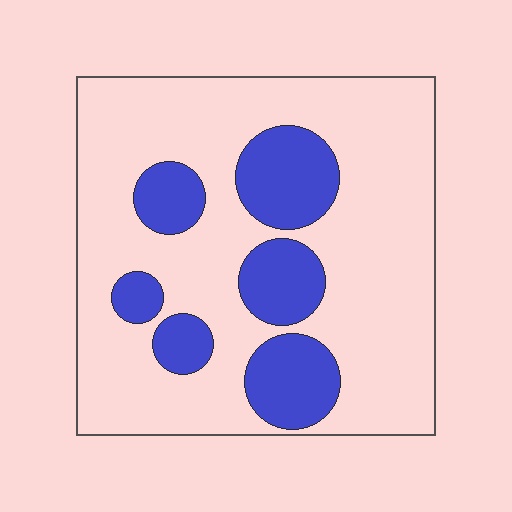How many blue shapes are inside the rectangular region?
6.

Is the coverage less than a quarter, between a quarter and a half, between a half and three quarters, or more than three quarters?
Less than a quarter.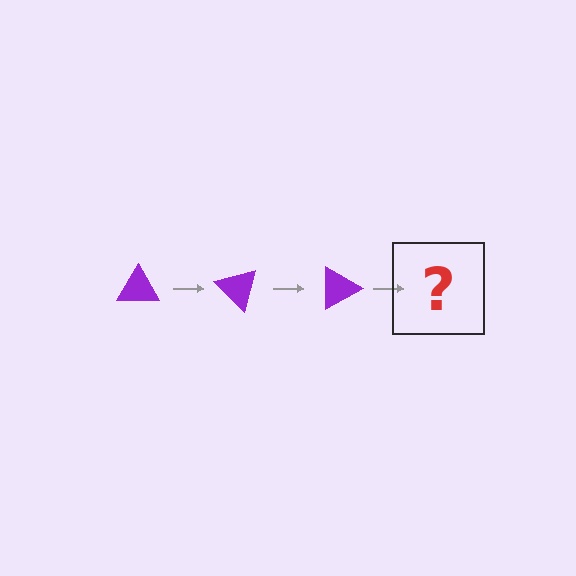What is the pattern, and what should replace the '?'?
The pattern is that the triangle rotates 45 degrees each step. The '?' should be a purple triangle rotated 135 degrees.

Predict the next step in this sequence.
The next step is a purple triangle rotated 135 degrees.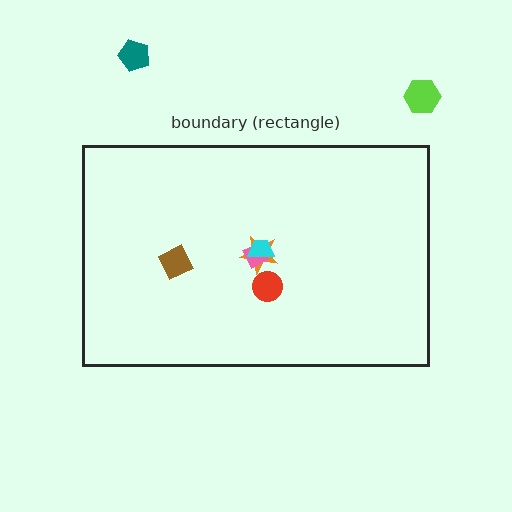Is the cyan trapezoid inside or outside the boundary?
Inside.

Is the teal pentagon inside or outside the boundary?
Outside.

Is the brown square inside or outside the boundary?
Inside.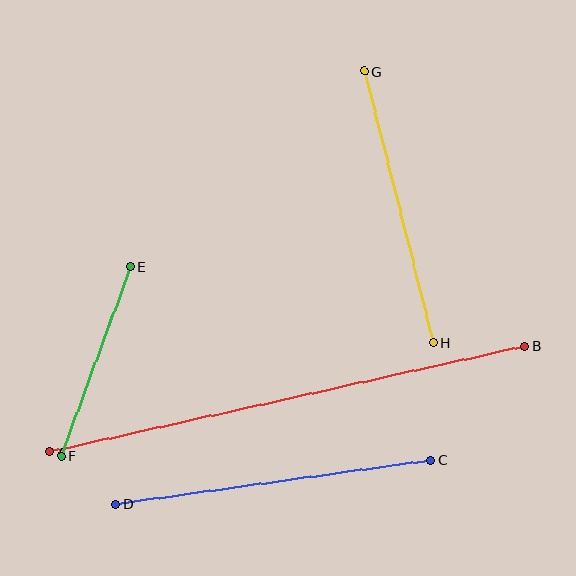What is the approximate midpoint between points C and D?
The midpoint is at approximately (273, 482) pixels.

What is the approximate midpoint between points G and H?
The midpoint is at approximately (399, 207) pixels.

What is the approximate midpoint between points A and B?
The midpoint is at approximately (287, 399) pixels.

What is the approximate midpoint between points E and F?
The midpoint is at approximately (96, 361) pixels.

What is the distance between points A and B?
The distance is approximately 487 pixels.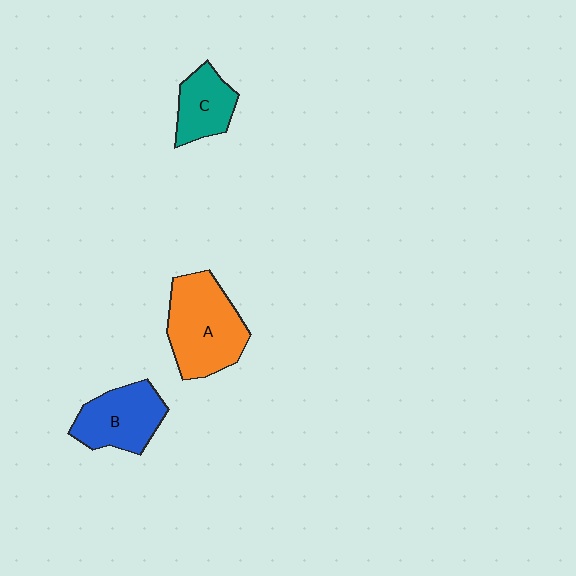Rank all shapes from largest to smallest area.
From largest to smallest: A (orange), B (blue), C (teal).